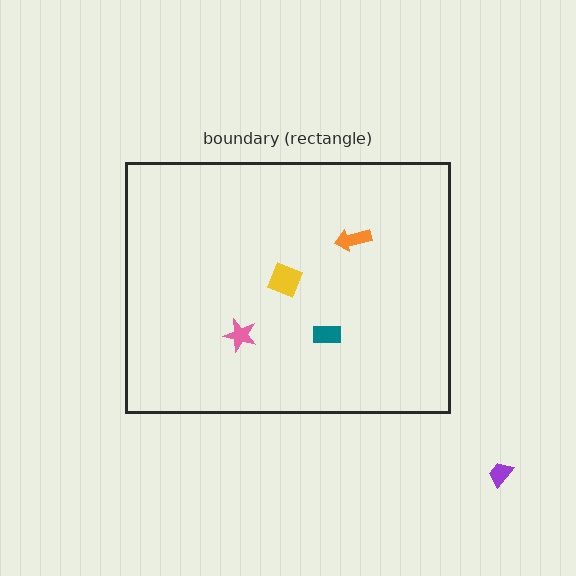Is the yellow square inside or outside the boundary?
Inside.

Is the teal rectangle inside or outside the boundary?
Inside.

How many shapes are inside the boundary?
4 inside, 1 outside.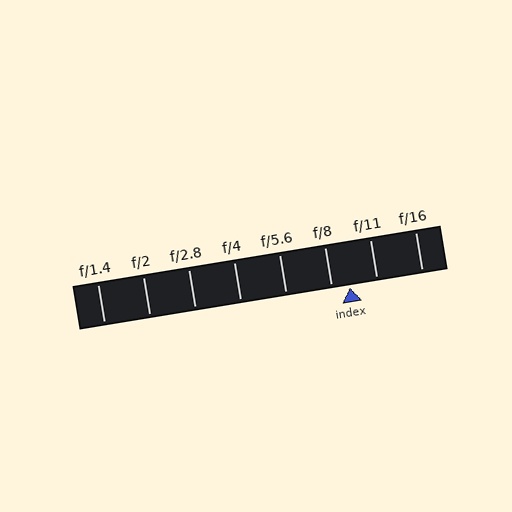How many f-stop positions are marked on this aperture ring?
There are 8 f-stop positions marked.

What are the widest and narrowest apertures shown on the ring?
The widest aperture shown is f/1.4 and the narrowest is f/16.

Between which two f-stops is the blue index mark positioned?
The index mark is between f/8 and f/11.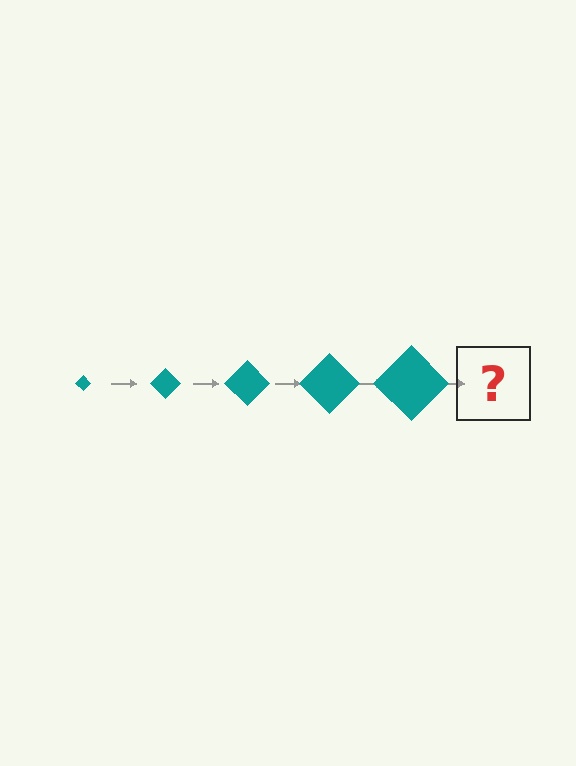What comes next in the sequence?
The next element should be a teal diamond, larger than the previous one.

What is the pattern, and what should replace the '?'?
The pattern is that the diamond gets progressively larger each step. The '?' should be a teal diamond, larger than the previous one.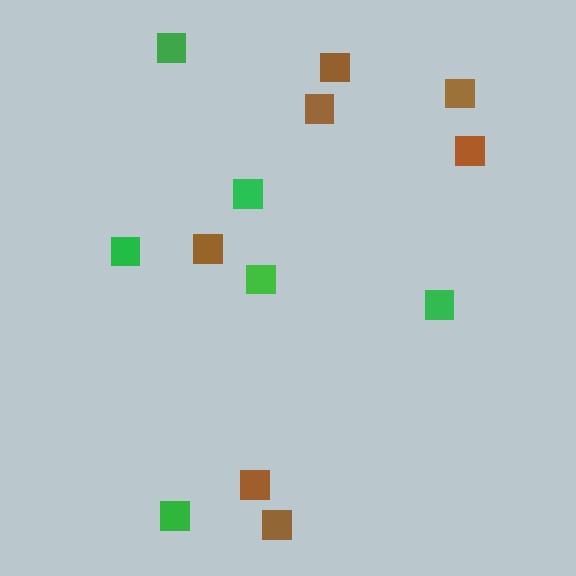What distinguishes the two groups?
There are 2 groups: one group of brown squares (7) and one group of green squares (6).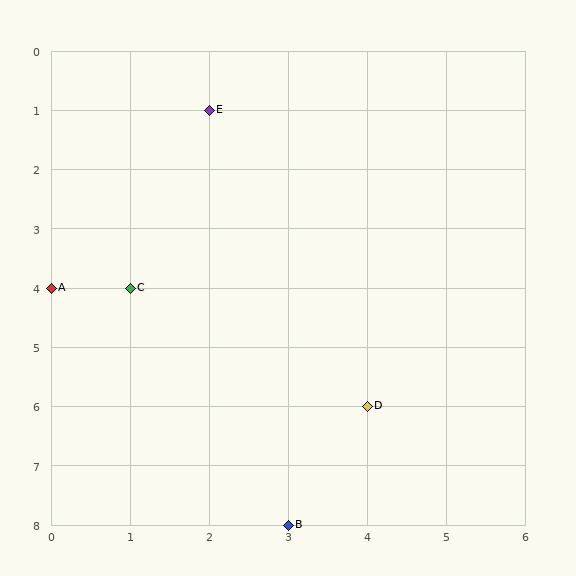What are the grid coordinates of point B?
Point B is at grid coordinates (3, 8).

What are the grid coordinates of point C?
Point C is at grid coordinates (1, 4).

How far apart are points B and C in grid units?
Points B and C are 2 columns and 4 rows apart (about 4.5 grid units diagonally).